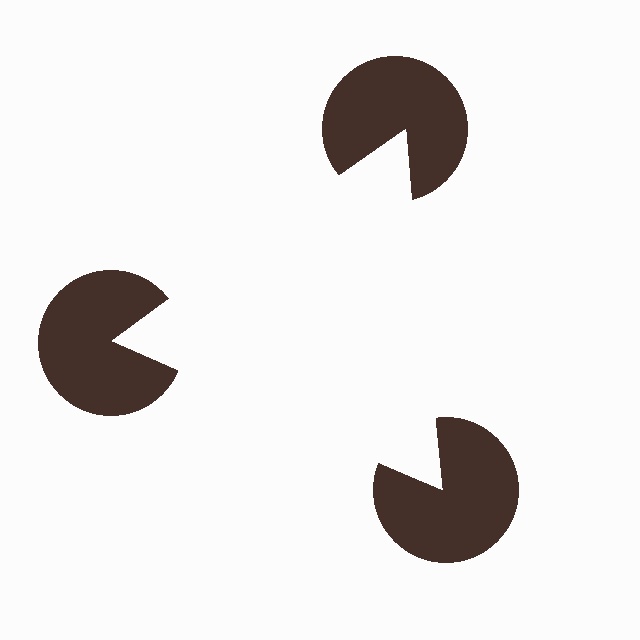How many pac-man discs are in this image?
There are 3 — one at each vertex of the illusory triangle.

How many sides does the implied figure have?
3 sides.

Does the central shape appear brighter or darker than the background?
It typically appears slightly brighter than the background, even though no actual brightness change is drawn.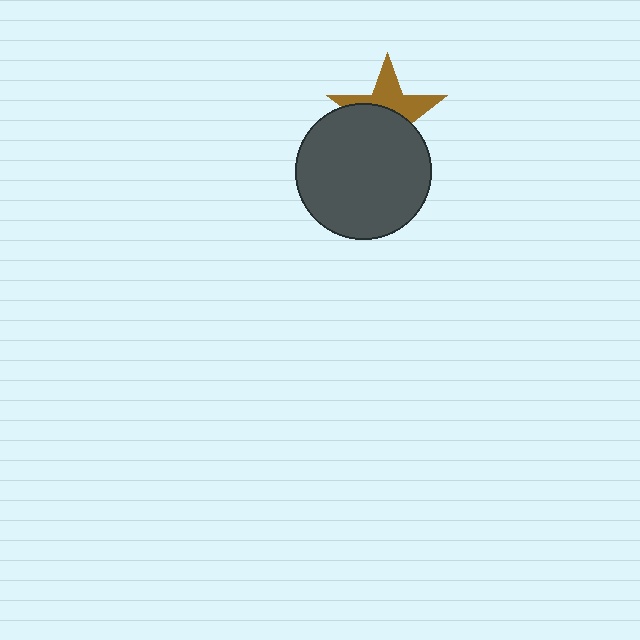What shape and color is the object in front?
The object in front is a dark gray circle.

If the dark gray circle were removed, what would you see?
You would see the complete brown star.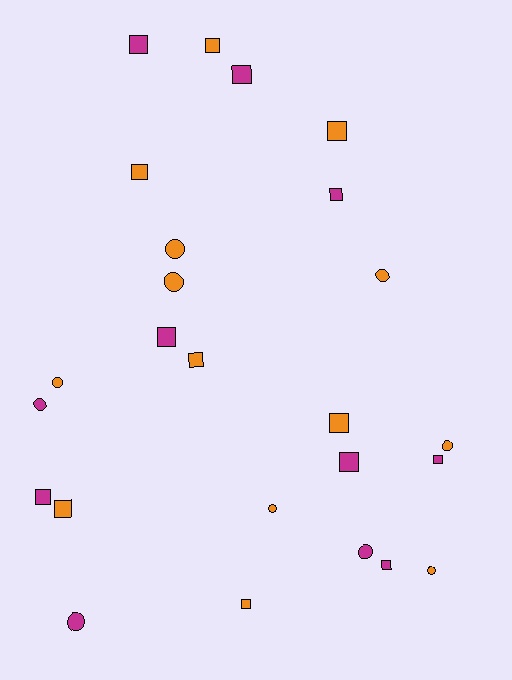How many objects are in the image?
There are 25 objects.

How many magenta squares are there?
There are 8 magenta squares.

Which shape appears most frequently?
Square, with 15 objects.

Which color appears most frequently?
Orange, with 14 objects.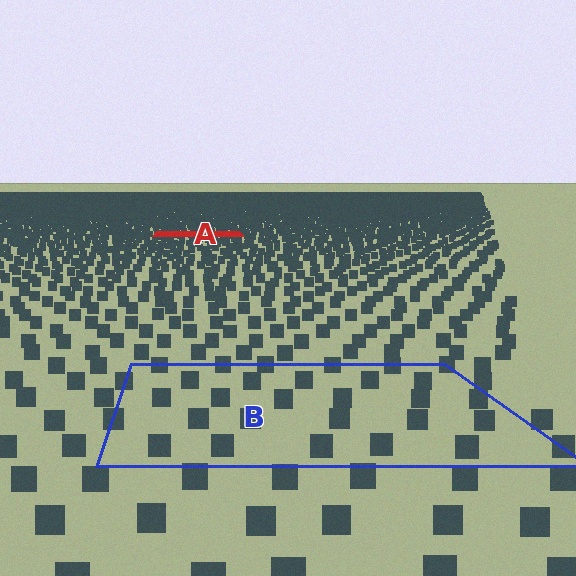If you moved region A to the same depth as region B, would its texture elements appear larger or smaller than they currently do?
They would appear larger. At a closer depth, the same texture elements are projected at a bigger on-screen size.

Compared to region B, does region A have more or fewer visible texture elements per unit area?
Region A has more texture elements per unit area — they are packed more densely because it is farther away.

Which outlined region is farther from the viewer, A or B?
Region A is farther from the viewer — the texture elements inside it appear smaller and more densely packed.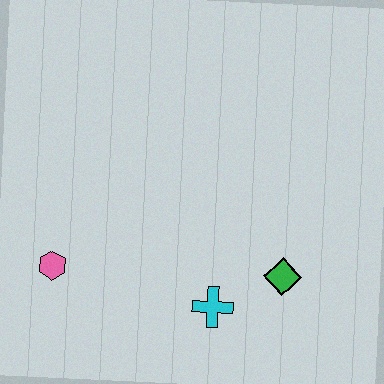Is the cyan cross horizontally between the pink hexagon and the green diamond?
Yes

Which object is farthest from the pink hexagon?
The green diamond is farthest from the pink hexagon.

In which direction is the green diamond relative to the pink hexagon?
The green diamond is to the right of the pink hexagon.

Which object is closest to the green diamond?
The cyan cross is closest to the green diamond.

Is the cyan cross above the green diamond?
No